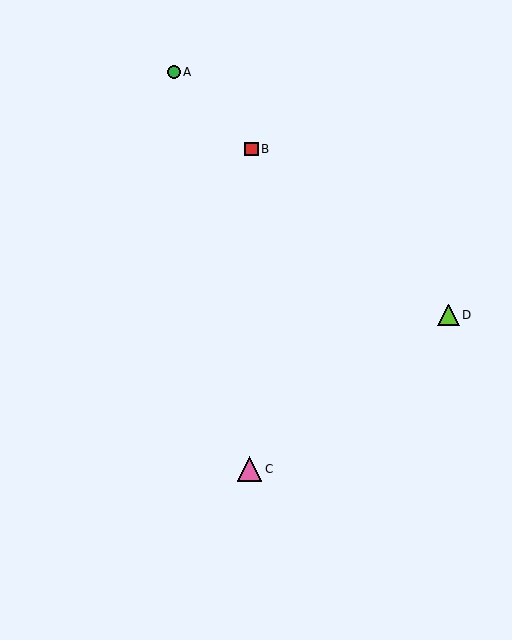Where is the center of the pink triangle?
The center of the pink triangle is at (250, 469).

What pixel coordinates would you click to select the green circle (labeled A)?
Click at (174, 72) to select the green circle A.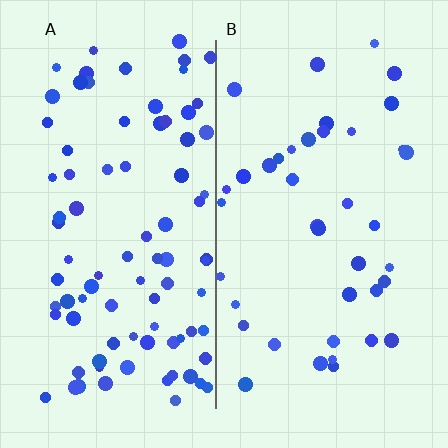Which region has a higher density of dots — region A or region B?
A (the left).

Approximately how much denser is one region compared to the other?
Approximately 2.2× — region A over region B.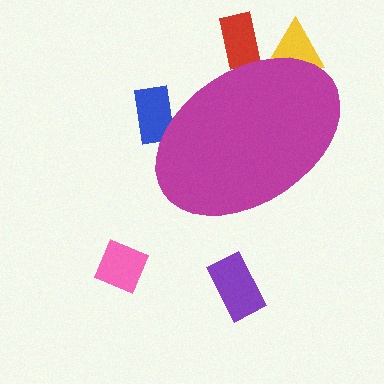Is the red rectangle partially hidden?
Yes, the red rectangle is partially hidden behind the magenta ellipse.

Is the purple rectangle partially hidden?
No, the purple rectangle is fully visible.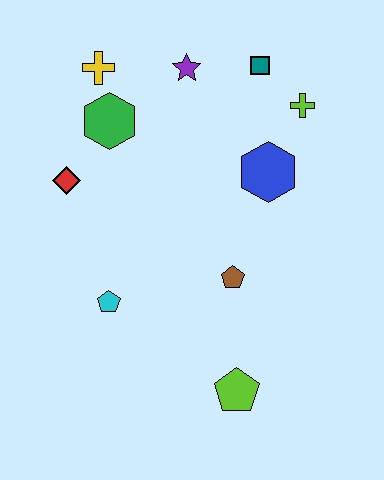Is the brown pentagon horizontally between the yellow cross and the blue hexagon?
Yes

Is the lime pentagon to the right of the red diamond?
Yes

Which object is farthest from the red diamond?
The lime pentagon is farthest from the red diamond.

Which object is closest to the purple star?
The teal square is closest to the purple star.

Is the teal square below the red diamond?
No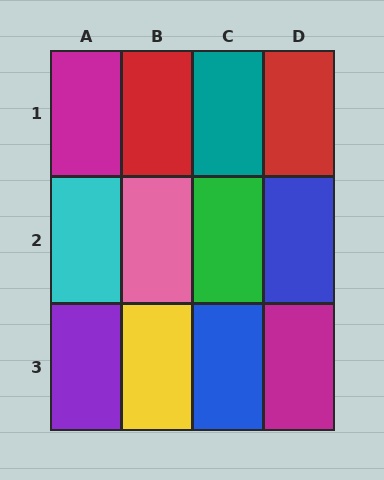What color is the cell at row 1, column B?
Red.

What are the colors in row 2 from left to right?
Cyan, pink, green, blue.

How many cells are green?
1 cell is green.